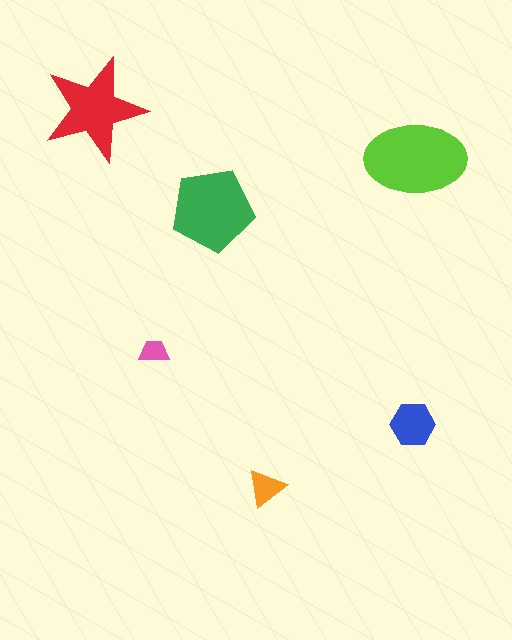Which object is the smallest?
The pink trapezoid.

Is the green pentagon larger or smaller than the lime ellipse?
Smaller.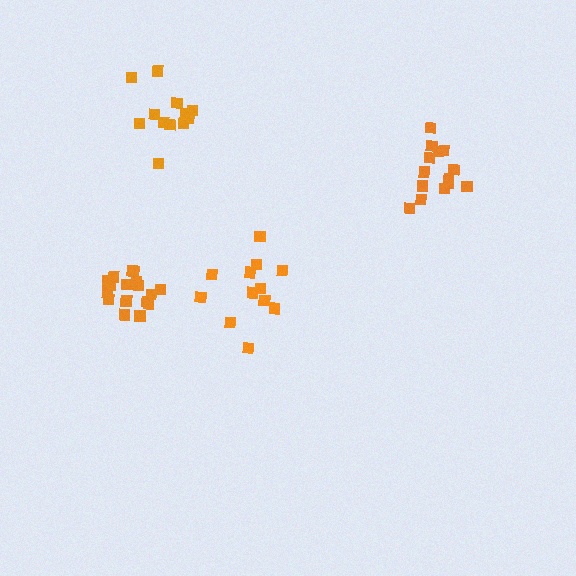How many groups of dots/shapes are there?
There are 4 groups.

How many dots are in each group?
Group 1: 12 dots, Group 2: 14 dots, Group 3: 18 dots, Group 4: 12 dots (56 total).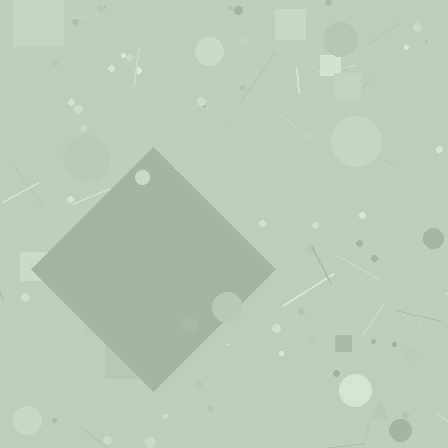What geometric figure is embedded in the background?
A diamond is embedded in the background.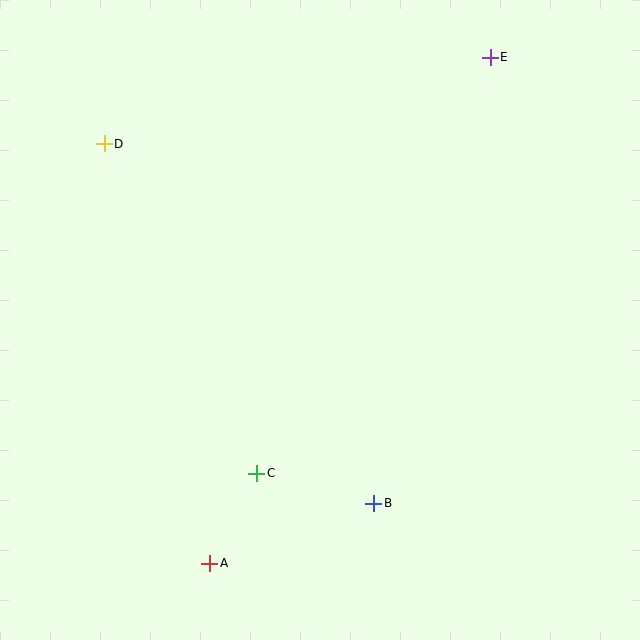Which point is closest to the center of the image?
Point C at (257, 473) is closest to the center.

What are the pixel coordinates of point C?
Point C is at (257, 473).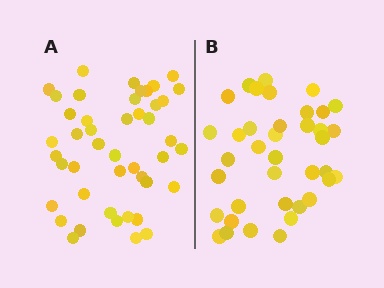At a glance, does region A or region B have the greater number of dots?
Region A (the left region) has more dots.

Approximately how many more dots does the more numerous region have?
Region A has roughly 8 or so more dots than region B.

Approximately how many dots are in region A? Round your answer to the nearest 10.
About 40 dots. (The exact count is 45, which rounds to 40.)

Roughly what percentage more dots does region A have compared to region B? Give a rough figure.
About 20% more.